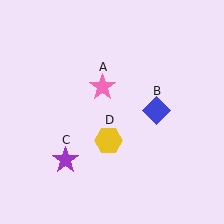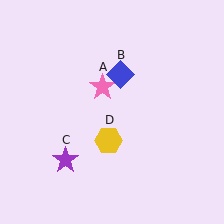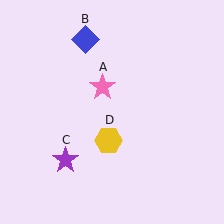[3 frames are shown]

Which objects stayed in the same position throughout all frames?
Pink star (object A) and purple star (object C) and yellow hexagon (object D) remained stationary.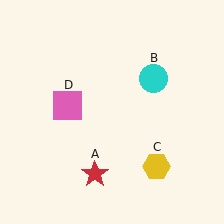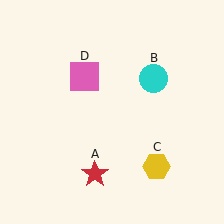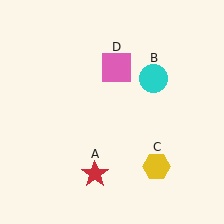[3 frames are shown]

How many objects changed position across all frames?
1 object changed position: pink square (object D).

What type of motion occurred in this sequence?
The pink square (object D) rotated clockwise around the center of the scene.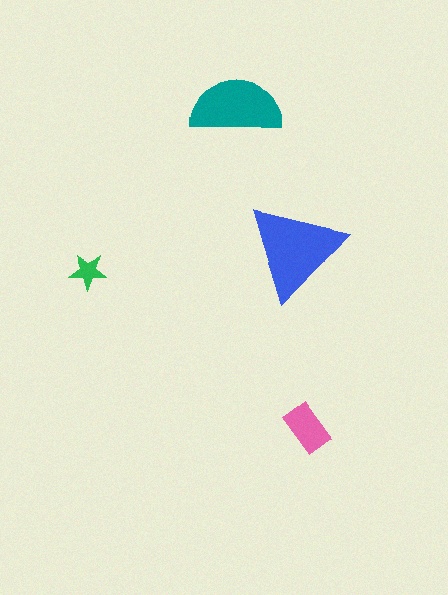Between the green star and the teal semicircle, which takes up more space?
The teal semicircle.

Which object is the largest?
The blue triangle.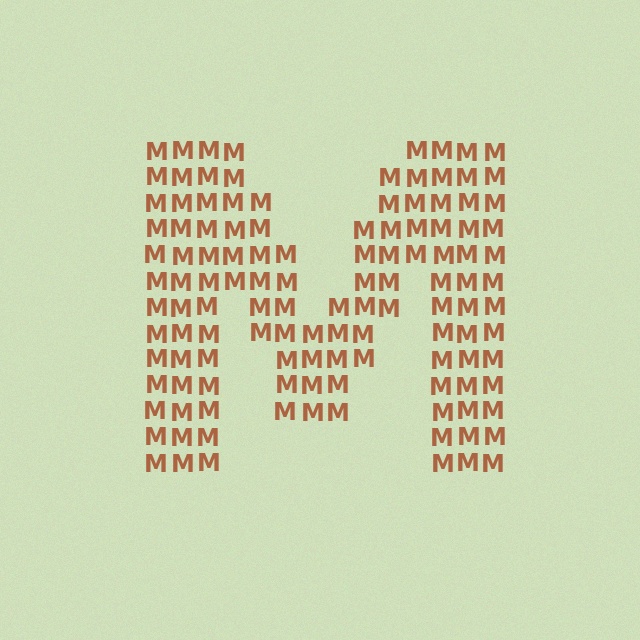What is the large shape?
The large shape is the letter M.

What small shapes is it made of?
It is made of small letter M's.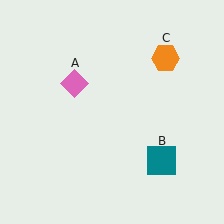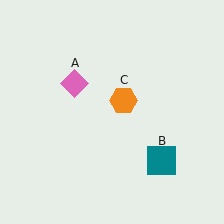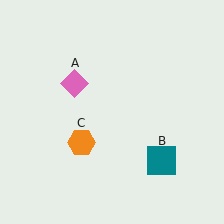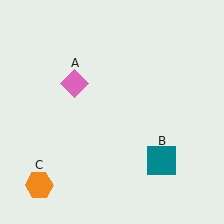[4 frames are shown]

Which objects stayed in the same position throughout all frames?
Pink diamond (object A) and teal square (object B) remained stationary.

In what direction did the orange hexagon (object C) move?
The orange hexagon (object C) moved down and to the left.